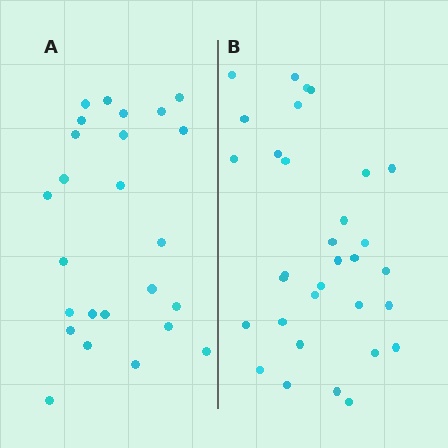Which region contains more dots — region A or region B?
Region B (the right region) has more dots.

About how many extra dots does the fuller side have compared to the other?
Region B has roughly 8 or so more dots than region A.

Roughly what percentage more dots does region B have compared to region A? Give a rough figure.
About 30% more.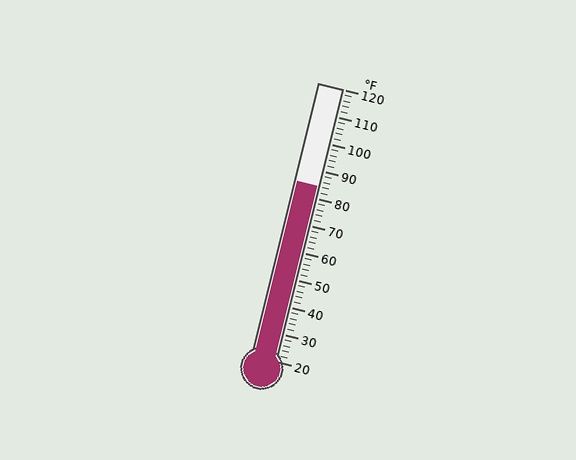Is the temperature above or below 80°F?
The temperature is above 80°F.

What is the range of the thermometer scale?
The thermometer scale ranges from 20°F to 120°F.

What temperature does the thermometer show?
The thermometer shows approximately 84°F.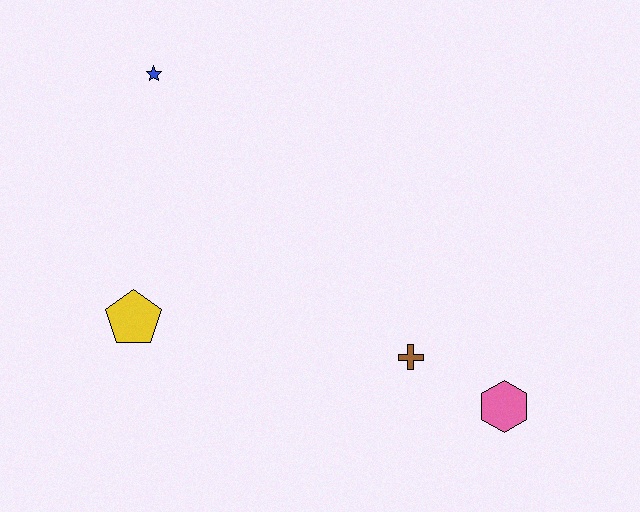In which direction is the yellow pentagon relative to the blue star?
The yellow pentagon is below the blue star.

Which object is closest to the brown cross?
The pink hexagon is closest to the brown cross.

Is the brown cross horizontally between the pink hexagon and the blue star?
Yes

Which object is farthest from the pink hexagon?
The blue star is farthest from the pink hexagon.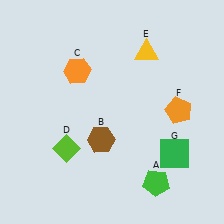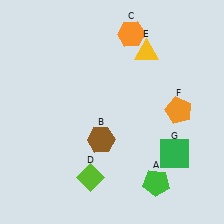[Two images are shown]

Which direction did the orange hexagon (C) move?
The orange hexagon (C) moved right.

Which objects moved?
The objects that moved are: the orange hexagon (C), the lime diamond (D).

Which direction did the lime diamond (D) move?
The lime diamond (D) moved down.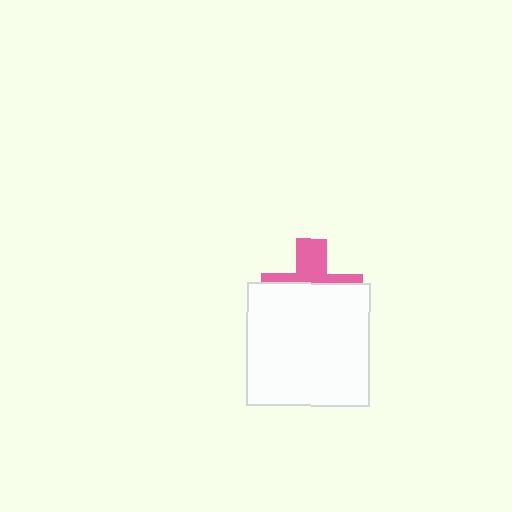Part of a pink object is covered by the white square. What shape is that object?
It is a cross.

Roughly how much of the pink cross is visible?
A small part of it is visible (roughly 36%).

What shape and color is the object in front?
The object in front is a white square.